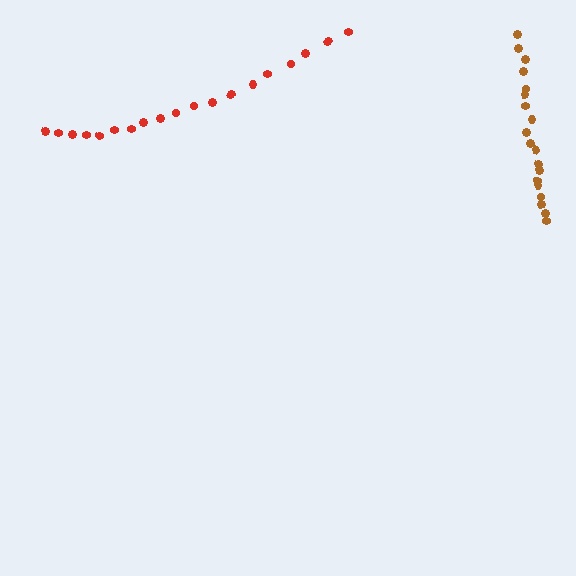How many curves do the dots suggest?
There are 2 distinct paths.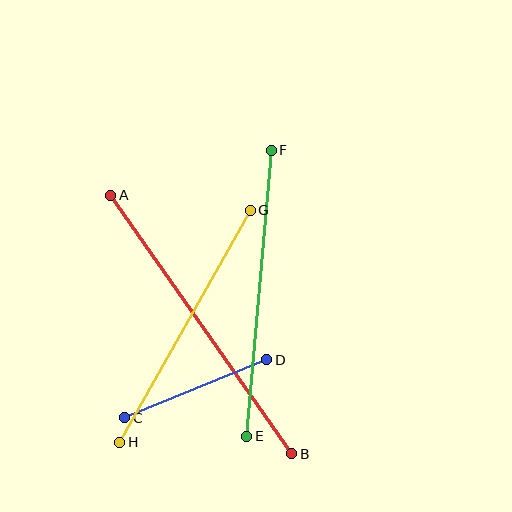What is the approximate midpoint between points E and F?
The midpoint is at approximately (259, 293) pixels.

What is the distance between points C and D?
The distance is approximately 154 pixels.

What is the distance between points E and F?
The distance is approximately 287 pixels.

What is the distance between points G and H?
The distance is approximately 266 pixels.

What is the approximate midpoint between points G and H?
The midpoint is at approximately (185, 326) pixels.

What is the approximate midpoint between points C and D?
The midpoint is at approximately (196, 389) pixels.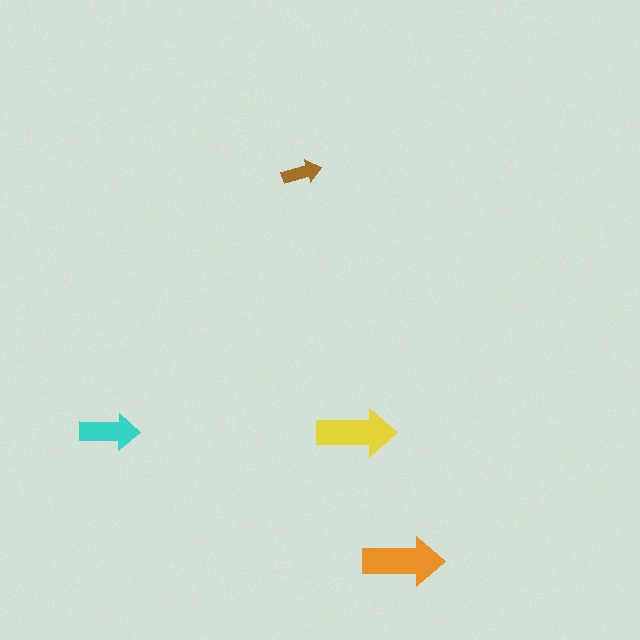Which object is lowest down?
The orange arrow is bottommost.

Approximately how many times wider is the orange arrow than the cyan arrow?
About 1.5 times wider.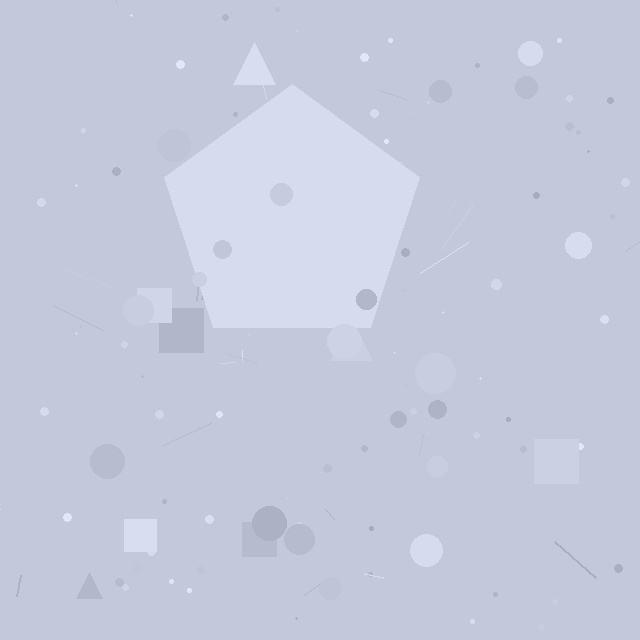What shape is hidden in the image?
A pentagon is hidden in the image.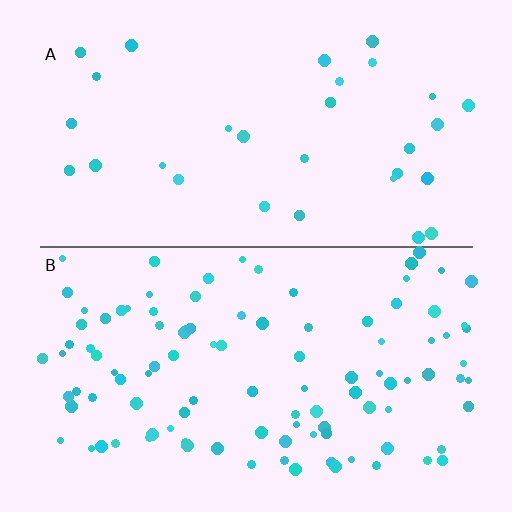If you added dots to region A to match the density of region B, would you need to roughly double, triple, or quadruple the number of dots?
Approximately triple.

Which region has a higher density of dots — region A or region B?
B (the bottom).